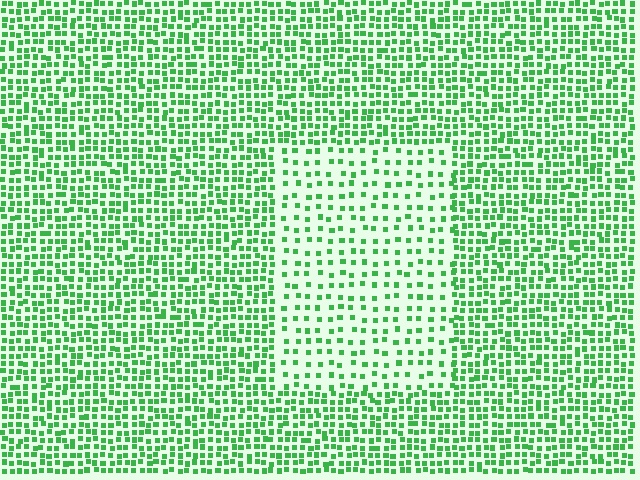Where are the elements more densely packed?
The elements are more densely packed outside the rectangle boundary.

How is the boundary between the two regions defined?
The boundary is defined by a change in element density (approximately 2.1x ratio). All elements are the same color, size, and shape.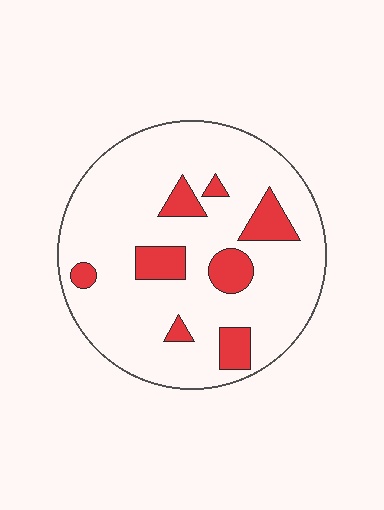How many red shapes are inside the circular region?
8.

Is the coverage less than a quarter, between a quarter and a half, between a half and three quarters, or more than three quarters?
Less than a quarter.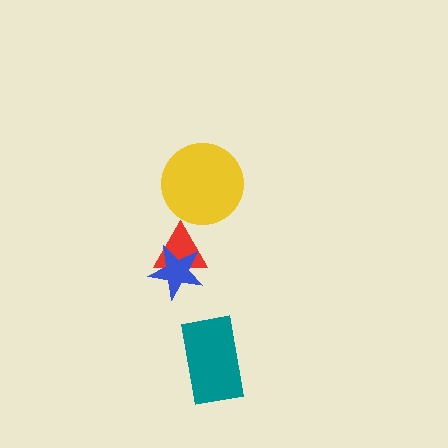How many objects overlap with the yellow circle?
0 objects overlap with the yellow circle.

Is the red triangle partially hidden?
Yes, it is partially covered by another shape.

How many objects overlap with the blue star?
1 object overlaps with the blue star.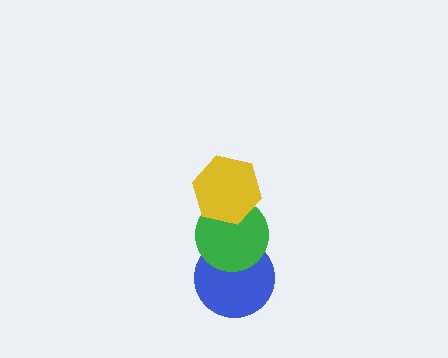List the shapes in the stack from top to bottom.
From top to bottom: the yellow hexagon, the green circle, the blue circle.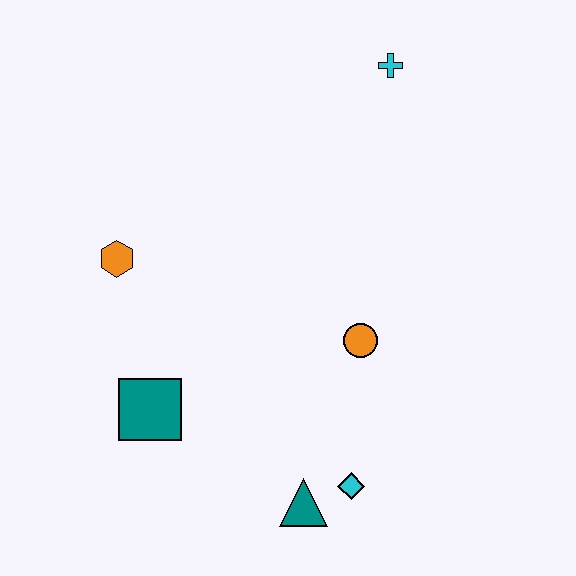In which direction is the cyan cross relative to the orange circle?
The cyan cross is above the orange circle.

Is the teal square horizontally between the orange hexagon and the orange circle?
Yes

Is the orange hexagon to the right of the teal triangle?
No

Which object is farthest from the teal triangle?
The cyan cross is farthest from the teal triangle.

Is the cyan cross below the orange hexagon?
No